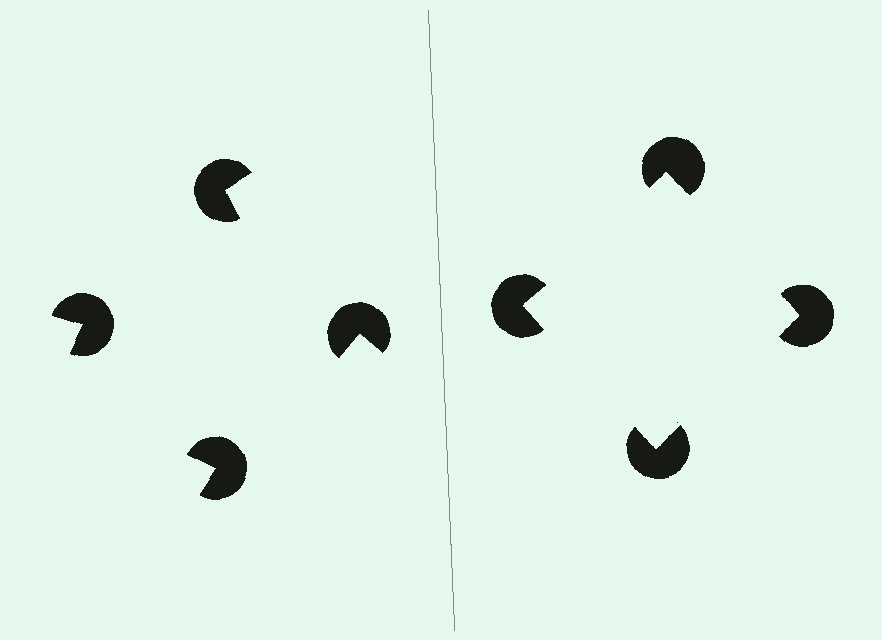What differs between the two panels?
The pac-man discs are positioned identically on both sides; only the wedge orientations differ. On the right they align to a square; on the left they are misaligned.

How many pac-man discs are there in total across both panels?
8 — 4 on each side.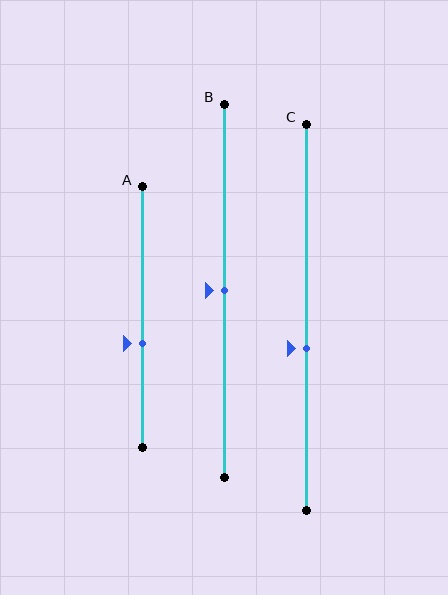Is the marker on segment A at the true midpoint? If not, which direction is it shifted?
No, the marker on segment A is shifted downward by about 10% of the segment length.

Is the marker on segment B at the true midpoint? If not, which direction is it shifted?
Yes, the marker on segment B is at the true midpoint.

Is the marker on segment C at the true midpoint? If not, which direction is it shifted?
No, the marker on segment C is shifted downward by about 8% of the segment length.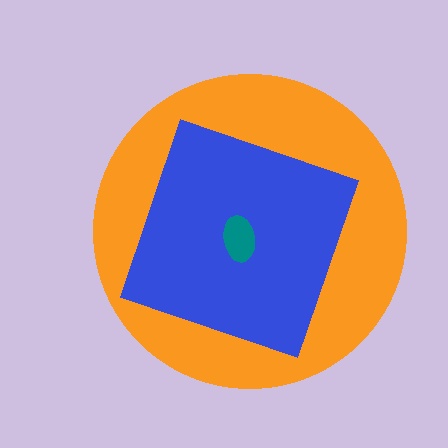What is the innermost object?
The teal ellipse.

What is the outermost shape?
The orange circle.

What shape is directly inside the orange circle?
The blue square.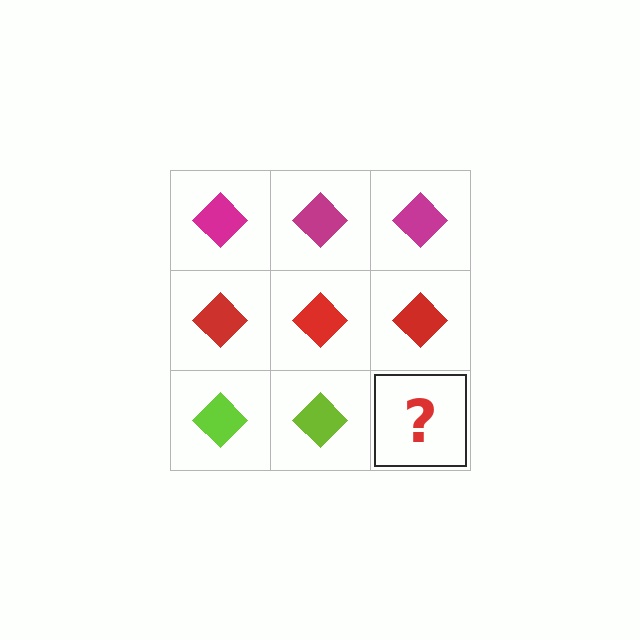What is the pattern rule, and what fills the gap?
The rule is that each row has a consistent color. The gap should be filled with a lime diamond.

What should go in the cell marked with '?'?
The missing cell should contain a lime diamond.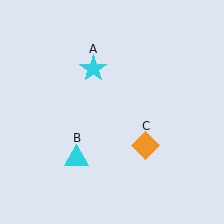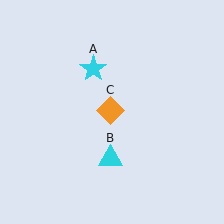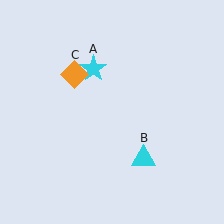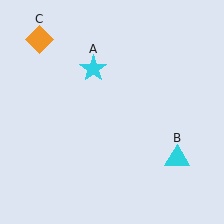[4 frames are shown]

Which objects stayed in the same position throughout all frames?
Cyan star (object A) remained stationary.